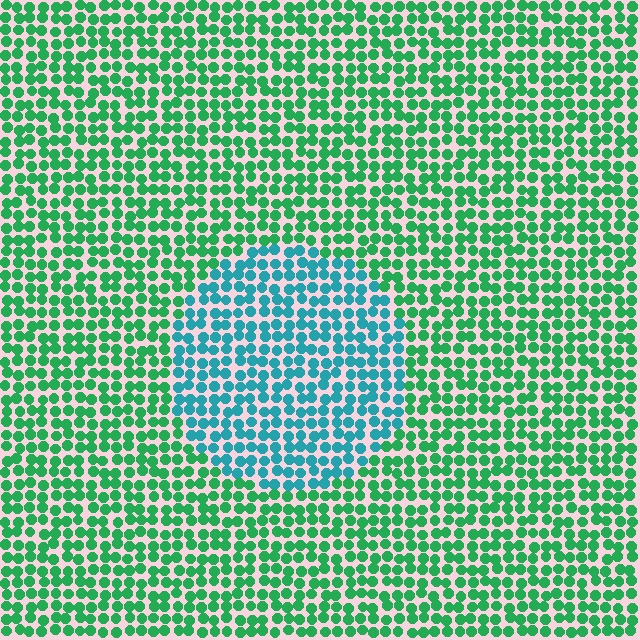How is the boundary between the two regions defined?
The boundary is defined purely by a slight shift in hue (about 43 degrees). Spacing, size, and orientation are identical on both sides.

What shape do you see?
I see a circle.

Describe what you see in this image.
The image is filled with small green elements in a uniform arrangement. A circle-shaped region is visible where the elements are tinted to a slightly different hue, forming a subtle color boundary.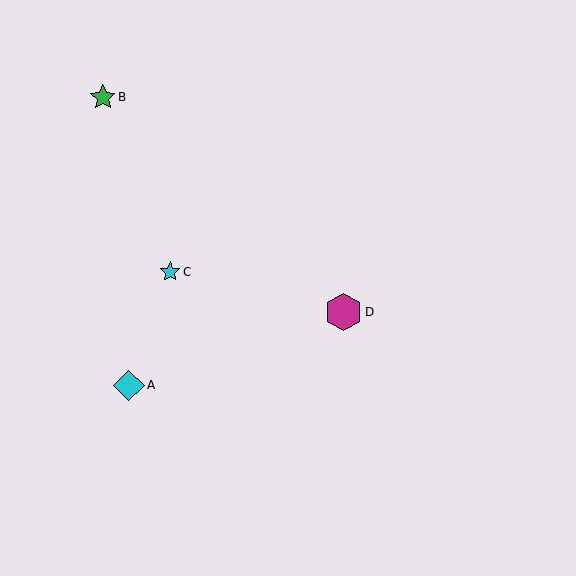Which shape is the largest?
The magenta hexagon (labeled D) is the largest.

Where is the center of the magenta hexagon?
The center of the magenta hexagon is at (343, 312).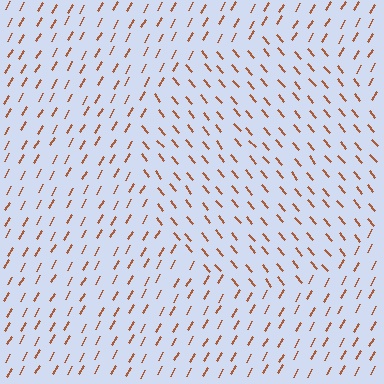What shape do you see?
I see a circle.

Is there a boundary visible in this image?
Yes, there is a texture boundary formed by a change in line orientation.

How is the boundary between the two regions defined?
The boundary is defined purely by a change in line orientation (approximately 70 degrees difference). All lines are the same color and thickness.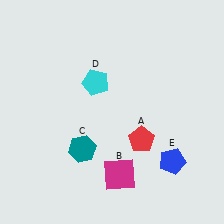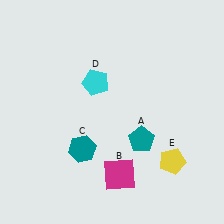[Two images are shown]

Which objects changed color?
A changed from red to teal. E changed from blue to yellow.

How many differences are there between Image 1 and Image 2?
There are 2 differences between the two images.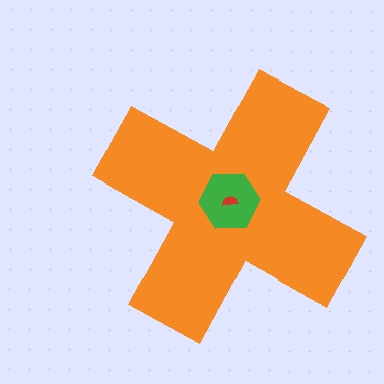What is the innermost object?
The red semicircle.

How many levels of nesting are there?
3.